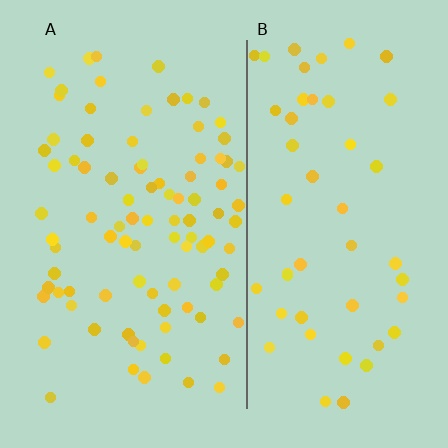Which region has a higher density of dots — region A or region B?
A (the left).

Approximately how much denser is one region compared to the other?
Approximately 1.8× — region A over region B.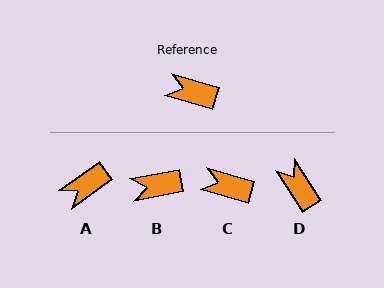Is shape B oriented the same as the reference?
No, it is off by about 27 degrees.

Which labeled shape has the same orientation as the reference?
C.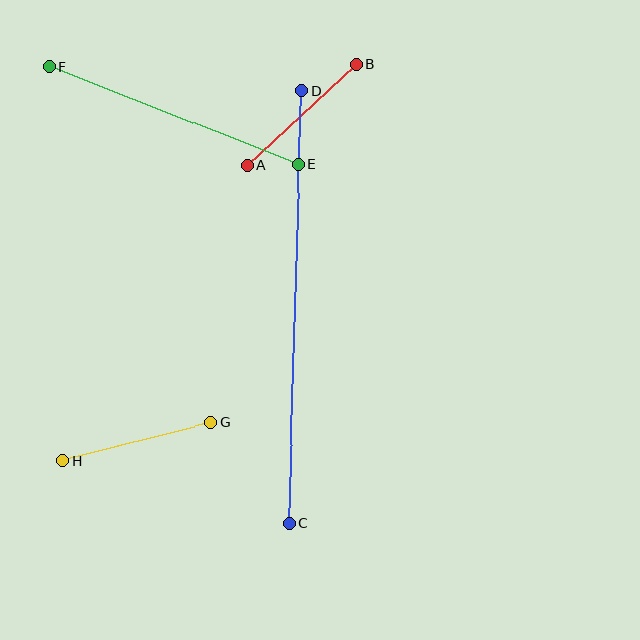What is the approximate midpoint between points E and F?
The midpoint is at approximately (174, 116) pixels.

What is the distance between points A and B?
The distance is approximately 149 pixels.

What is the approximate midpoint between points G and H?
The midpoint is at approximately (137, 442) pixels.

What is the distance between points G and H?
The distance is approximately 153 pixels.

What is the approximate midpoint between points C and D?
The midpoint is at approximately (295, 307) pixels.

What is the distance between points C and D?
The distance is approximately 433 pixels.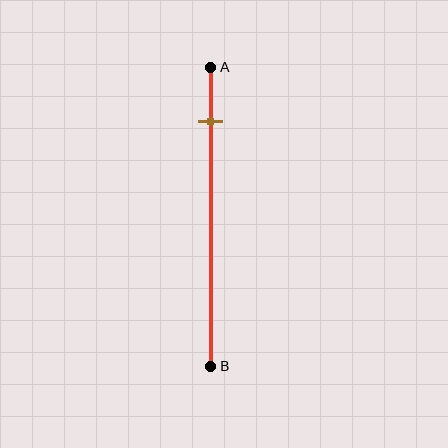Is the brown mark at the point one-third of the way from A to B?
No, the mark is at about 20% from A, not at the 33% one-third point.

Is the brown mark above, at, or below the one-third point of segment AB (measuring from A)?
The brown mark is above the one-third point of segment AB.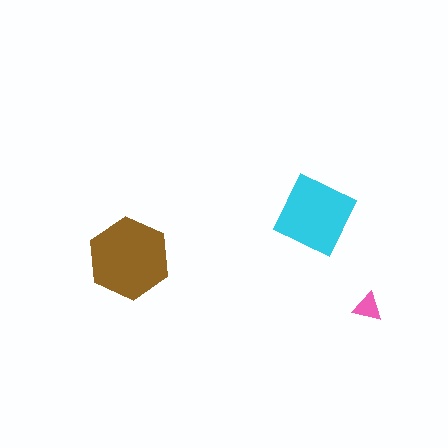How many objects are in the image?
There are 3 objects in the image.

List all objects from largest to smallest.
The brown hexagon, the cyan diamond, the pink triangle.